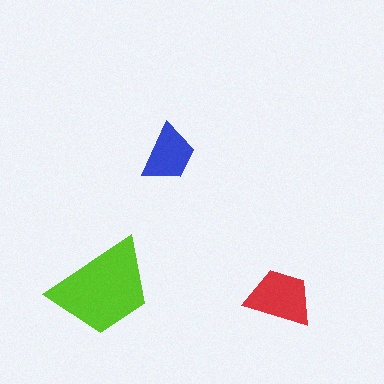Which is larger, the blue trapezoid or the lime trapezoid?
The lime one.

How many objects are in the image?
There are 3 objects in the image.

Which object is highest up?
The blue trapezoid is topmost.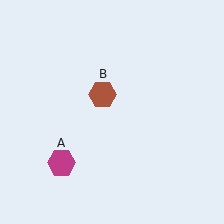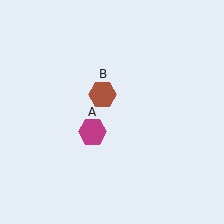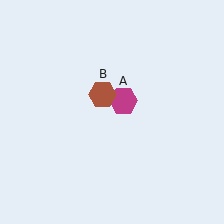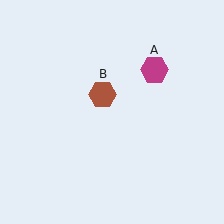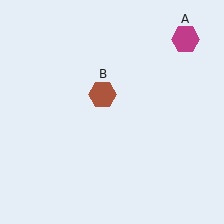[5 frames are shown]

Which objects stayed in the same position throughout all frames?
Brown hexagon (object B) remained stationary.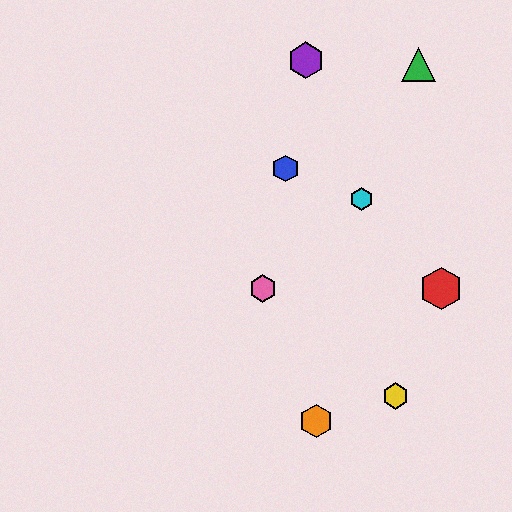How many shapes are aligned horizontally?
2 shapes (the red hexagon, the pink hexagon) are aligned horizontally.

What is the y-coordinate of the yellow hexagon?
The yellow hexagon is at y≈396.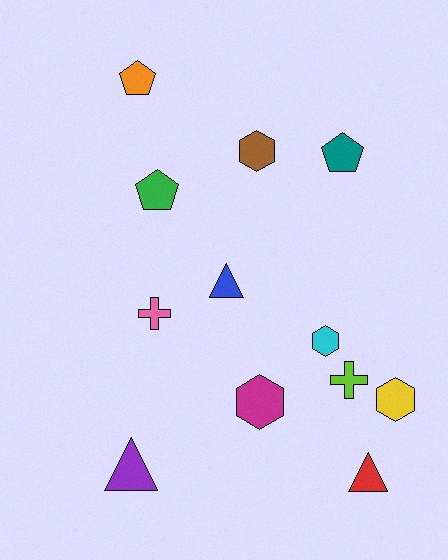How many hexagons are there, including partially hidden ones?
There are 4 hexagons.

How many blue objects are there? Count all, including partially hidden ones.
There is 1 blue object.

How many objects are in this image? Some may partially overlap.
There are 12 objects.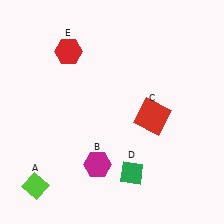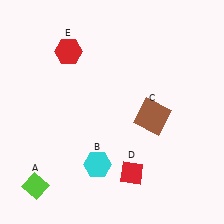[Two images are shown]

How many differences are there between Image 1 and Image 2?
There are 3 differences between the two images.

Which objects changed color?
B changed from magenta to cyan. C changed from red to brown. D changed from green to red.